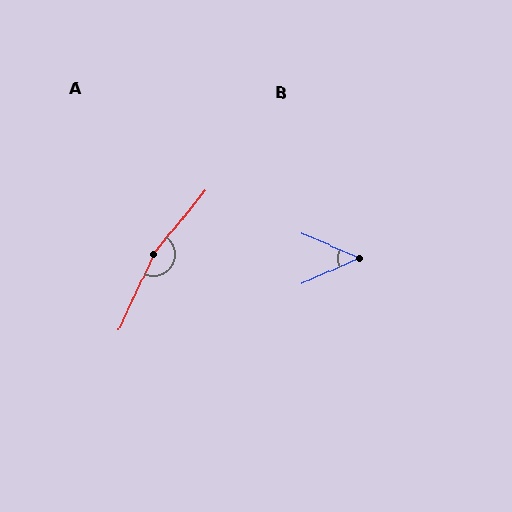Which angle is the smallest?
B, at approximately 47 degrees.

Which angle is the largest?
A, at approximately 166 degrees.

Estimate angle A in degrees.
Approximately 166 degrees.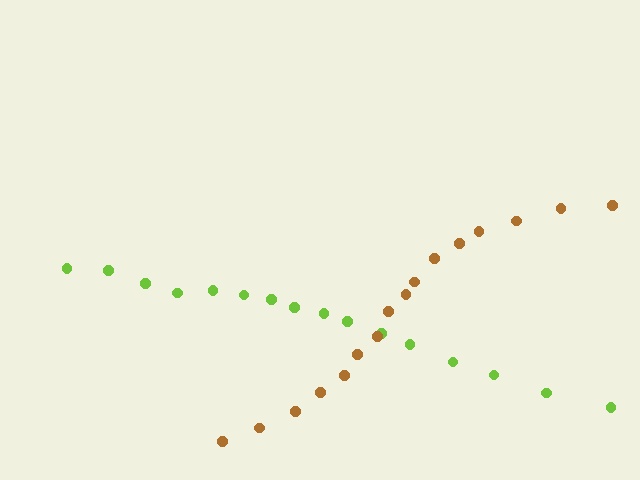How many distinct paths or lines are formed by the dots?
There are 2 distinct paths.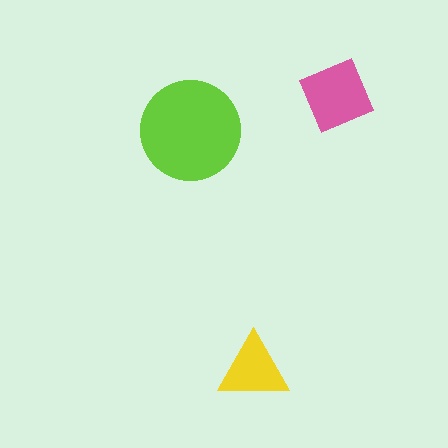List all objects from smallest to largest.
The yellow triangle, the pink square, the lime circle.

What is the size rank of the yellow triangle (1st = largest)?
3rd.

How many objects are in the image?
There are 3 objects in the image.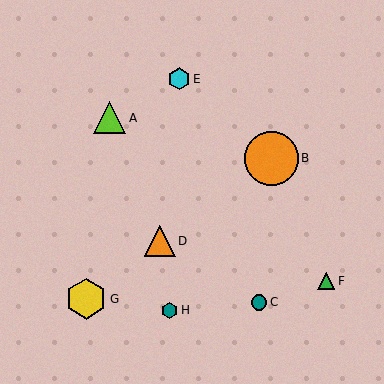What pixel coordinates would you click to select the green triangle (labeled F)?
Click at (326, 281) to select the green triangle F.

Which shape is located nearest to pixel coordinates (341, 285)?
The green triangle (labeled F) at (326, 281) is nearest to that location.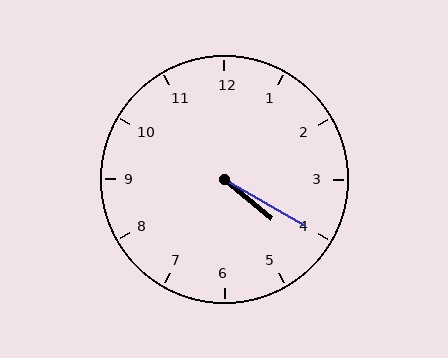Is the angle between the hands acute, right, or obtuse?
It is acute.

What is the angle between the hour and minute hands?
Approximately 10 degrees.